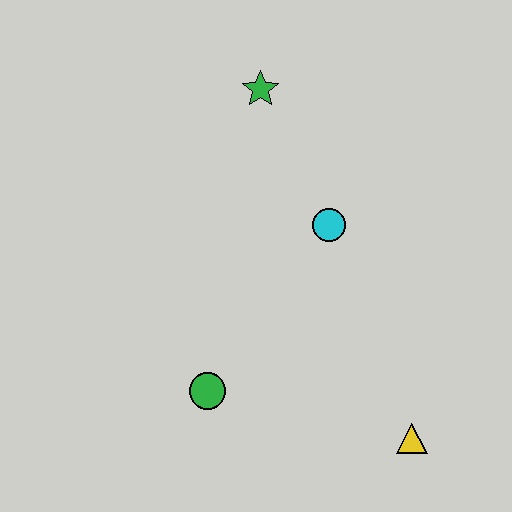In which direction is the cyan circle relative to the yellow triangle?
The cyan circle is above the yellow triangle.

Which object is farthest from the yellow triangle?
The green star is farthest from the yellow triangle.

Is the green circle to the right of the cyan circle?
No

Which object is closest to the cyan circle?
The green star is closest to the cyan circle.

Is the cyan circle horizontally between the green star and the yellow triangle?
Yes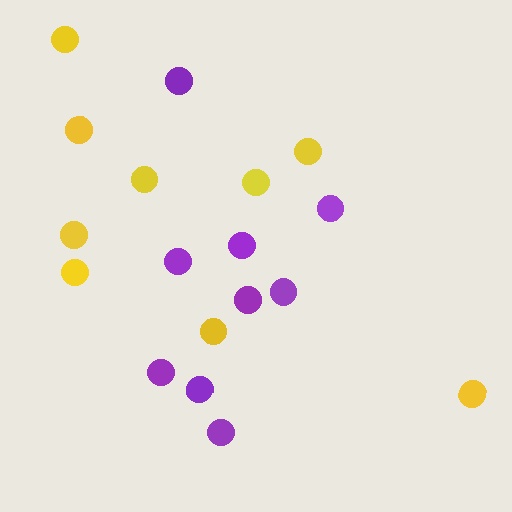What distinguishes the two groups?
There are 2 groups: one group of purple circles (9) and one group of yellow circles (9).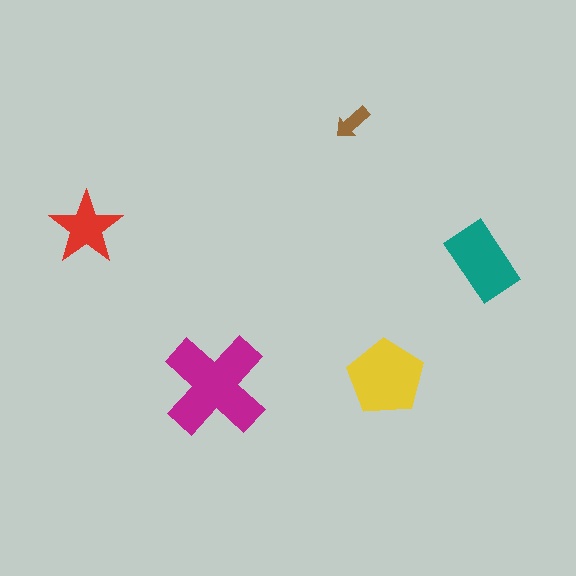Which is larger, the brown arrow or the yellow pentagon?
The yellow pentagon.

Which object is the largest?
The magenta cross.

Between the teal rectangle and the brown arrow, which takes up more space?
The teal rectangle.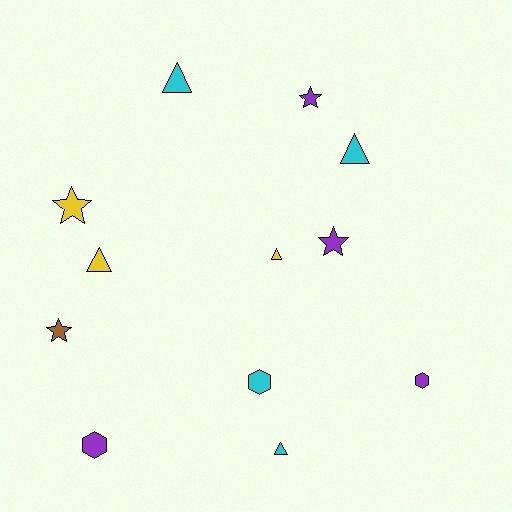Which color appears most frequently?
Purple, with 4 objects.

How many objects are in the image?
There are 12 objects.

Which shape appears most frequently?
Triangle, with 5 objects.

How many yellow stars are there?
There is 1 yellow star.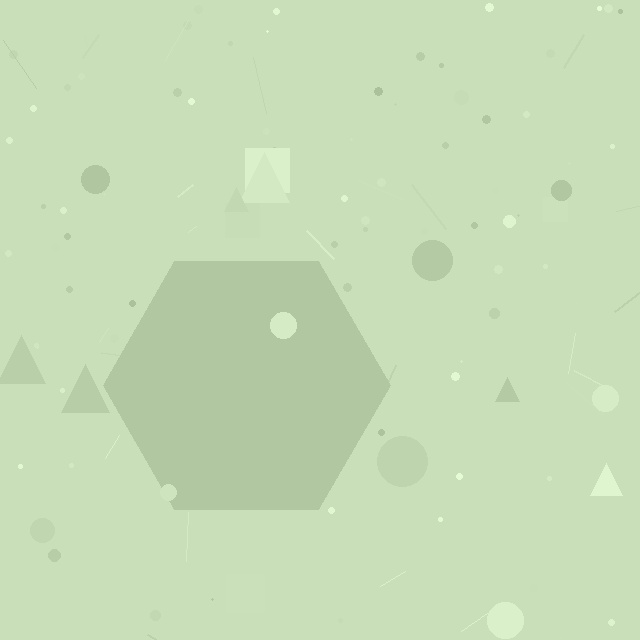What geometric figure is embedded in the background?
A hexagon is embedded in the background.